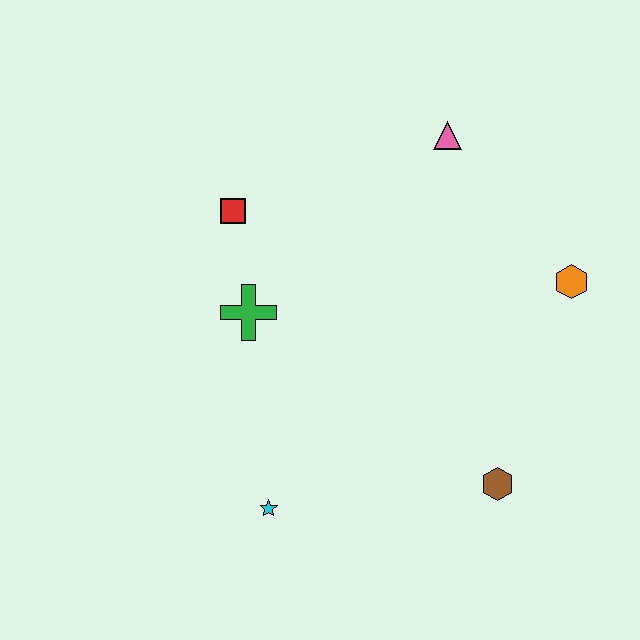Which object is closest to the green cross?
The red square is closest to the green cross.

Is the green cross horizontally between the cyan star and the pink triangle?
No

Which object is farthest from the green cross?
The orange hexagon is farthest from the green cross.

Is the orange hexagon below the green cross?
No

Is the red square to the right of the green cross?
No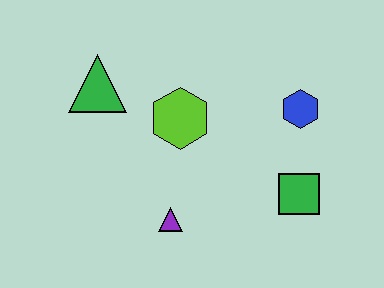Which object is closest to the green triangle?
The lime hexagon is closest to the green triangle.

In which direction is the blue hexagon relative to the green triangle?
The blue hexagon is to the right of the green triangle.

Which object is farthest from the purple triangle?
The blue hexagon is farthest from the purple triangle.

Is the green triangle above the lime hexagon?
Yes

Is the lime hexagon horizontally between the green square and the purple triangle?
Yes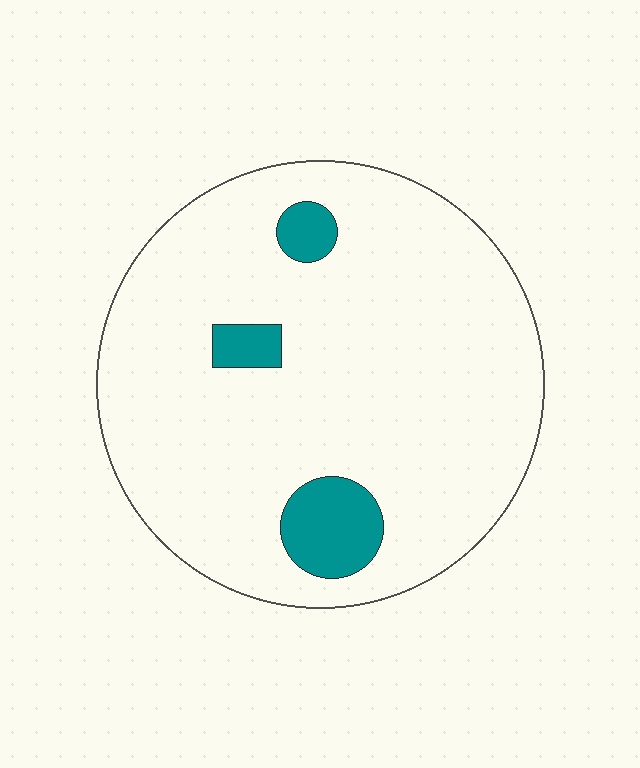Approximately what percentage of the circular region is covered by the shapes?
Approximately 10%.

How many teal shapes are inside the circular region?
3.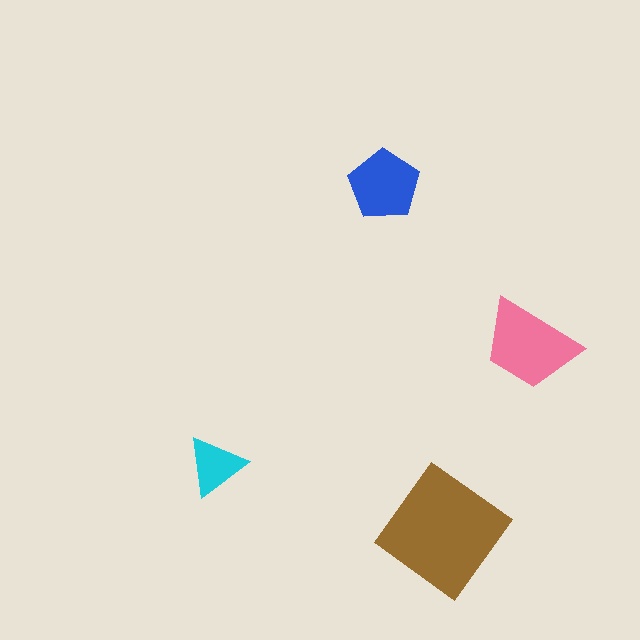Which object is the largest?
The brown diamond.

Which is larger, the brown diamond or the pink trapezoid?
The brown diamond.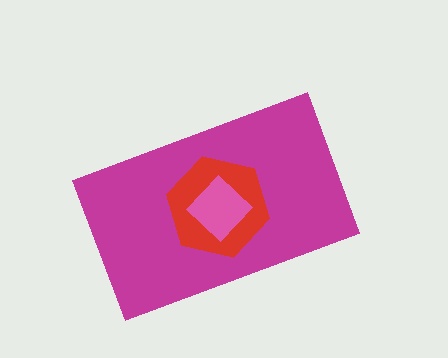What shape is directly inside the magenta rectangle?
The red hexagon.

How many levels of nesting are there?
3.